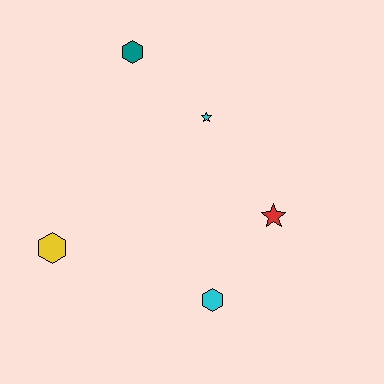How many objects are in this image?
There are 5 objects.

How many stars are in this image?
There are 2 stars.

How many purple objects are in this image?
There are no purple objects.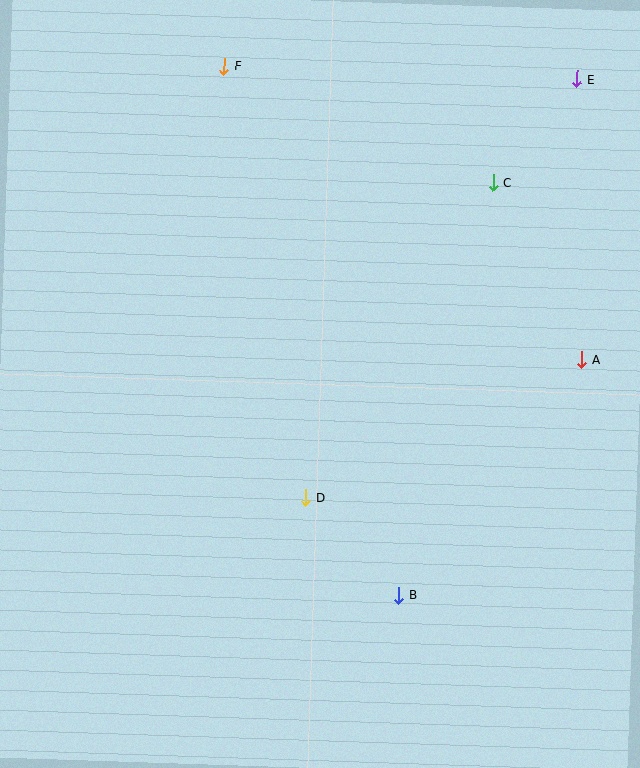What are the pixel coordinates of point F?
Point F is at (224, 66).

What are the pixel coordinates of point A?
Point A is at (582, 359).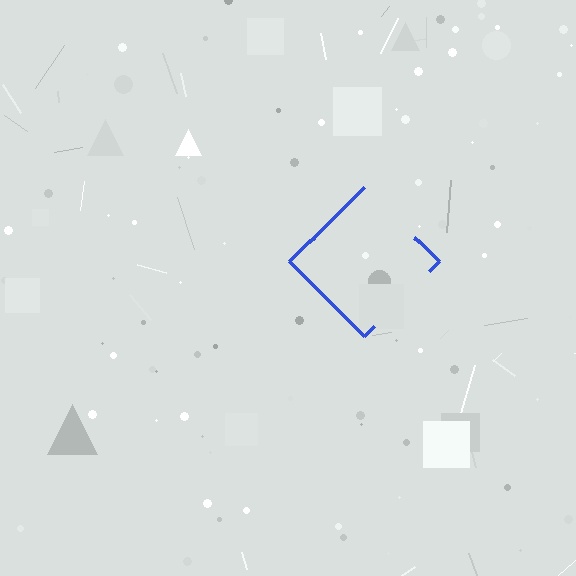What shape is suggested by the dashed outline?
The dashed outline suggests a diamond.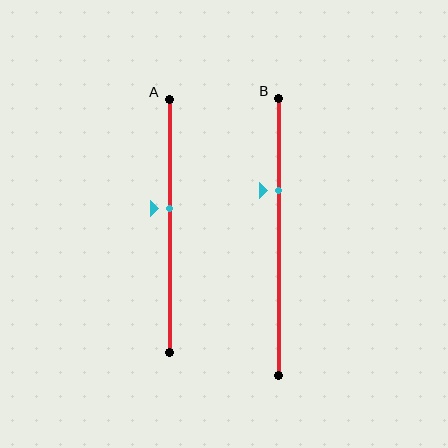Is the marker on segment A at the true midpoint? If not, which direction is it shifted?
No, the marker on segment A is shifted upward by about 7% of the segment length.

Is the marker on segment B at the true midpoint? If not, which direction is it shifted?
No, the marker on segment B is shifted upward by about 17% of the segment length.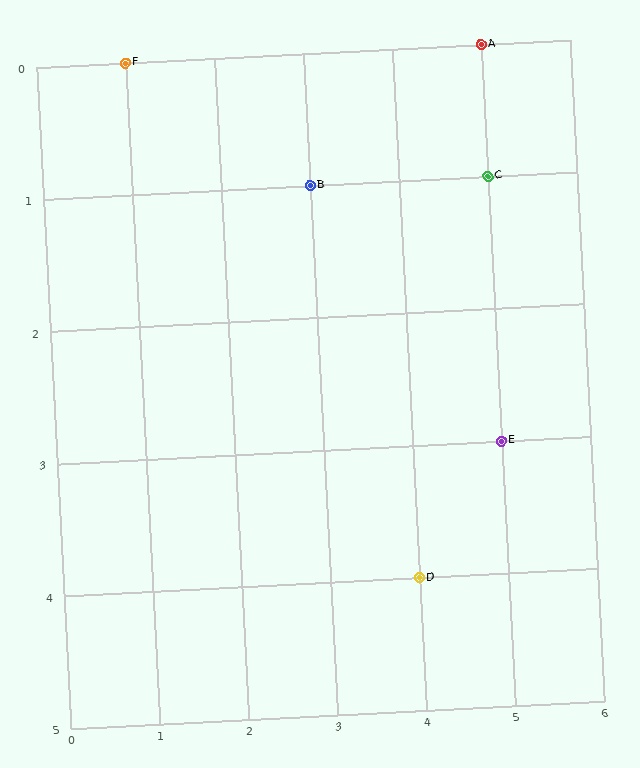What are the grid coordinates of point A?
Point A is at grid coordinates (5, 0).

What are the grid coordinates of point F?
Point F is at grid coordinates (1, 0).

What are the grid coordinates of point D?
Point D is at grid coordinates (4, 4).